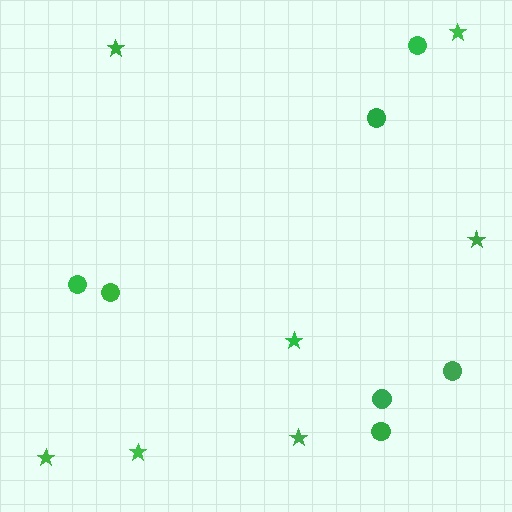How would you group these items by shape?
There are 2 groups: one group of circles (7) and one group of stars (7).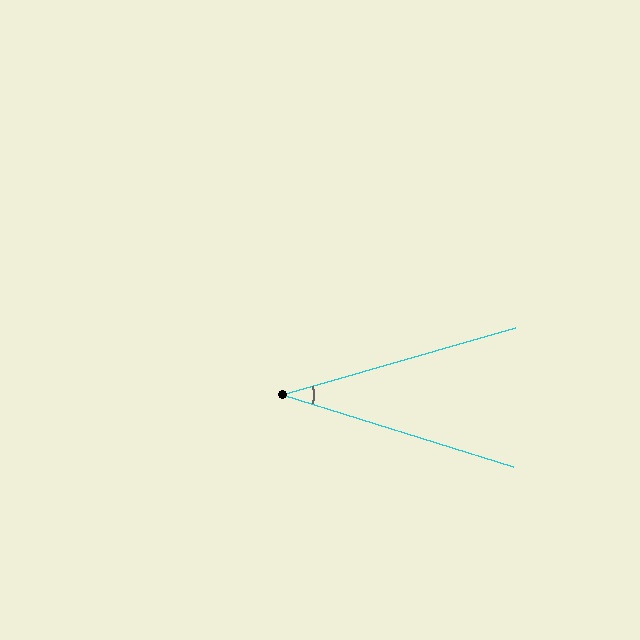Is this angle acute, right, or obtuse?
It is acute.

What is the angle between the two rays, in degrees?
Approximately 33 degrees.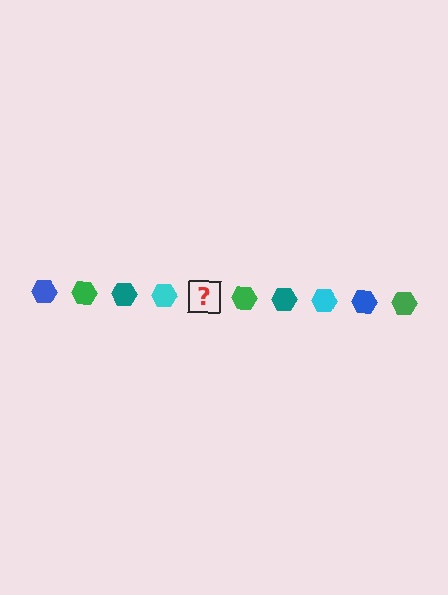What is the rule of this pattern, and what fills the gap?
The rule is that the pattern cycles through blue, green, teal, cyan hexagons. The gap should be filled with a blue hexagon.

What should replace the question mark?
The question mark should be replaced with a blue hexagon.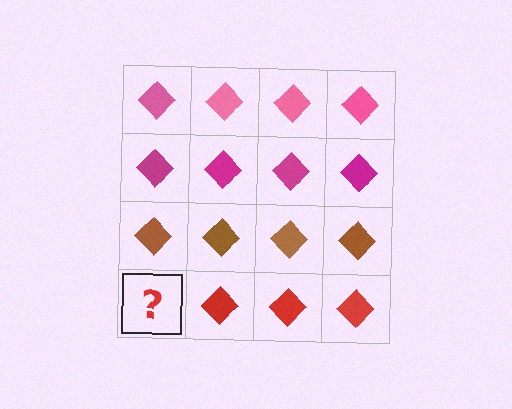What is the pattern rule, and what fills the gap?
The rule is that each row has a consistent color. The gap should be filled with a red diamond.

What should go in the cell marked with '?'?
The missing cell should contain a red diamond.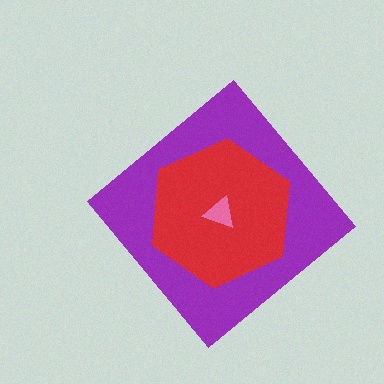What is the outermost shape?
The purple diamond.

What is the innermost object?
The pink triangle.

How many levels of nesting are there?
3.